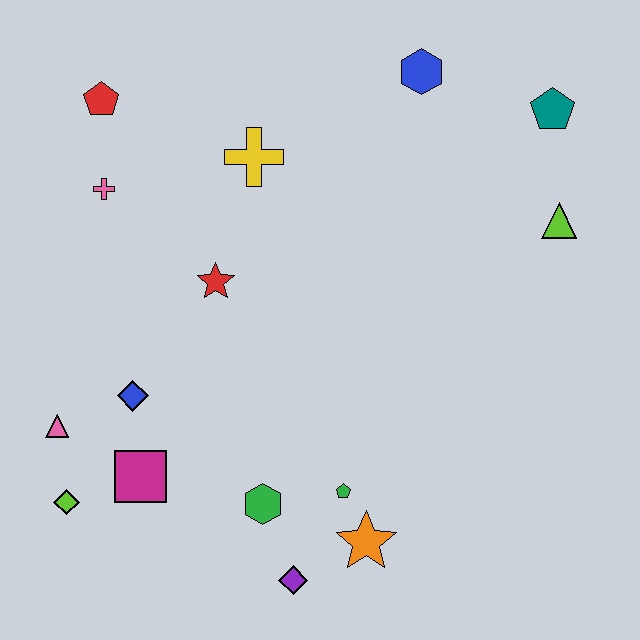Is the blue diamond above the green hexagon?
Yes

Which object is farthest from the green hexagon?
The teal pentagon is farthest from the green hexagon.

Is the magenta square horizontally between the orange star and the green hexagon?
No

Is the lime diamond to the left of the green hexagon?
Yes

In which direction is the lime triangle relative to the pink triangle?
The lime triangle is to the right of the pink triangle.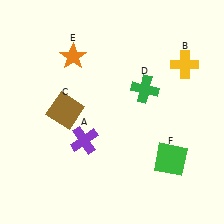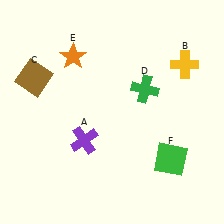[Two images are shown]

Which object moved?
The brown square (C) moved up.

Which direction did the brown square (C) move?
The brown square (C) moved up.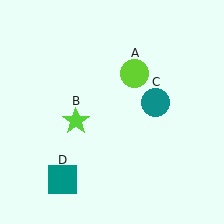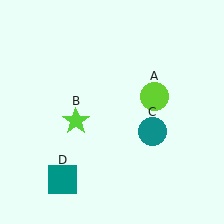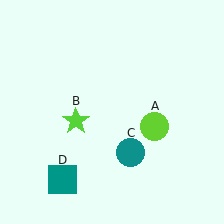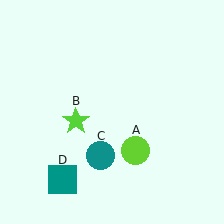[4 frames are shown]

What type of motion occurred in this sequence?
The lime circle (object A), teal circle (object C) rotated clockwise around the center of the scene.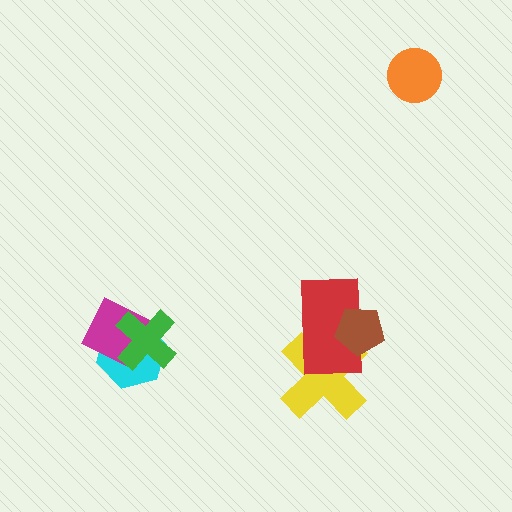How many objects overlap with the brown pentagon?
2 objects overlap with the brown pentagon.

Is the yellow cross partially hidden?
Yes, it is partially covered by another shape.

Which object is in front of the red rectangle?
The brown pentagon is in front of the red rectangle.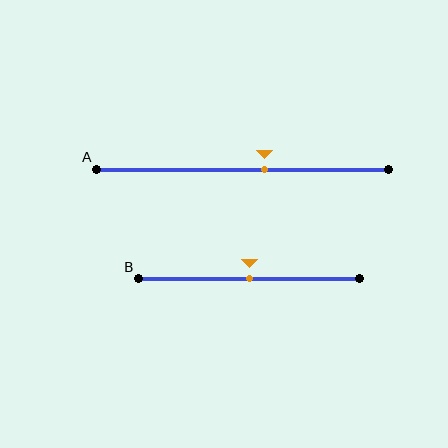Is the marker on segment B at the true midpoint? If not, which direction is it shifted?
Yes, the marker on segment B is at the true midpoint.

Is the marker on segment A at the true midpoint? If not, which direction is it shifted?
No, the marker on segment A is shifted to the right by about 8% of the segment length.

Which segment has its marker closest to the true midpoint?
Segment B has its marker closest to the true midpoint.